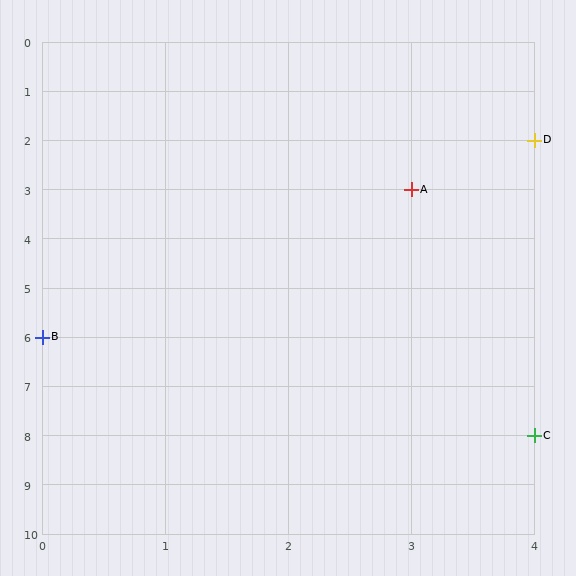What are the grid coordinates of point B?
Point B is at grid coordinates (0, 6).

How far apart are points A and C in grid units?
Points A and C are 1 column and 5 rows apart (about 5.1 grid units diagonally).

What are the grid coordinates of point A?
Point A is at grid coordinates (3, 3).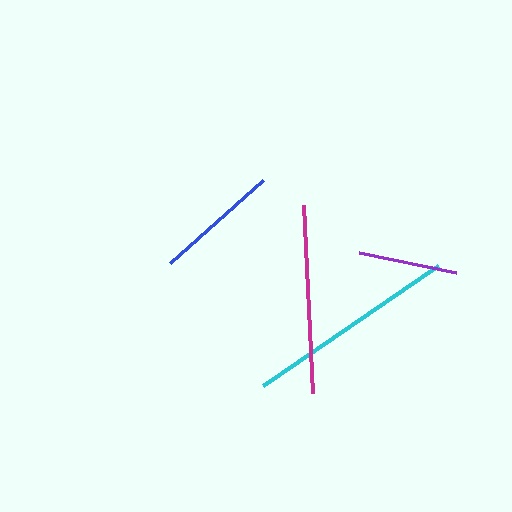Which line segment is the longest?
The cyan line is the longest at approximately 213 pixels.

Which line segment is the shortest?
The purple line is the shortest at approximately 99 pixels.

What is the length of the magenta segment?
The magenta segment is approximately 189 pixels long.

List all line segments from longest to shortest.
From longest to shortest: cyan, magenta, blue, purple.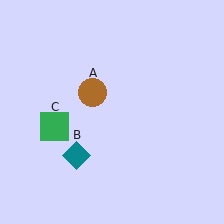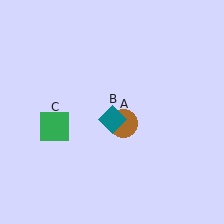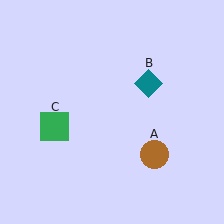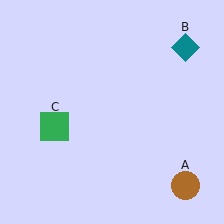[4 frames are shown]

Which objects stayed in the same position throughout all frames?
Green square (object C) remained stationary.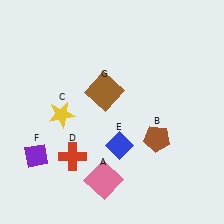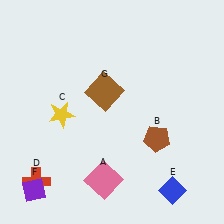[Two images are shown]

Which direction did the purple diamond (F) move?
The purple diamond (F) moved down.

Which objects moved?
The objects that moved are: the red cross (D), the blue diamond (E), the purple diamond (F).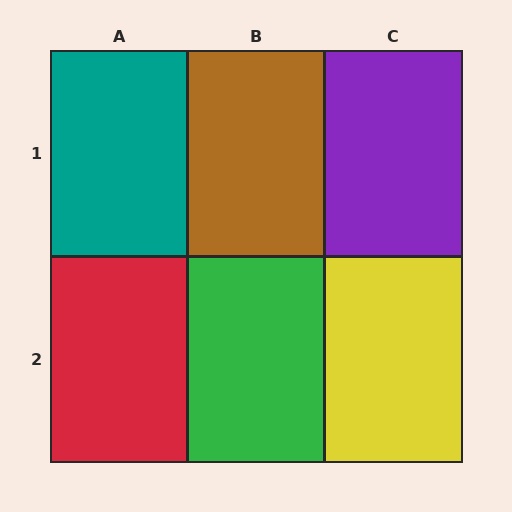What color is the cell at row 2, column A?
Red.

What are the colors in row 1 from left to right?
Teal, brown, purple.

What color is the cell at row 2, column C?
Yellow.